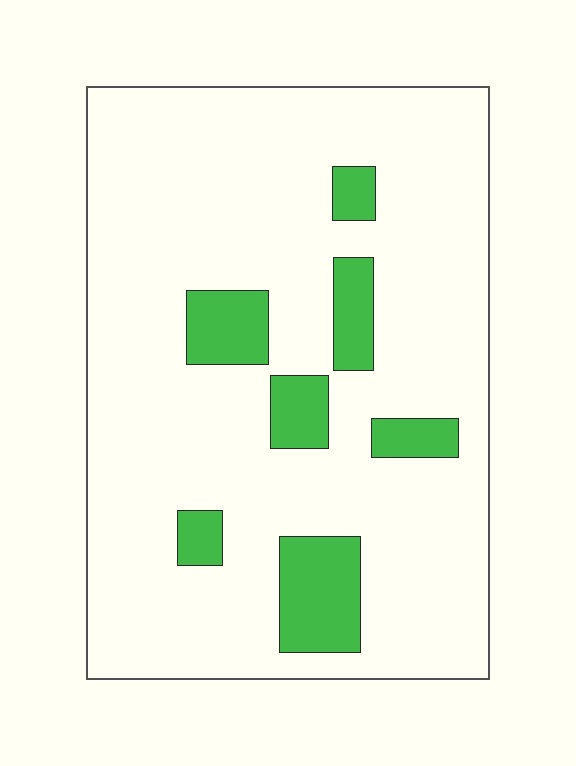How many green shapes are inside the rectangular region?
7.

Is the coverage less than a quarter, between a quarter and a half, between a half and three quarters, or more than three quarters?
Less than a quarter.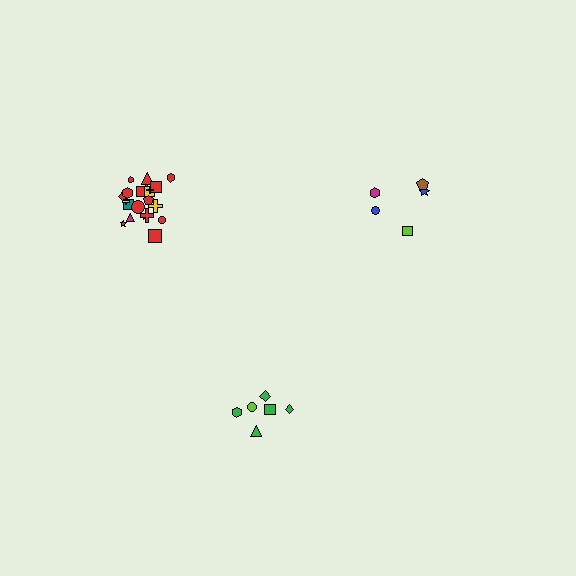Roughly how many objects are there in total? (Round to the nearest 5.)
Roughly 35 objects in total.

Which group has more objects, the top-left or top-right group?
The top-left group.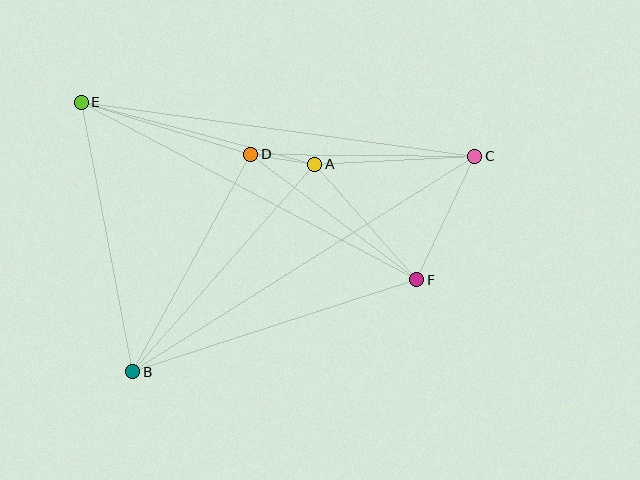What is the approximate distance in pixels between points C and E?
The distance between C and E is approximately 397 pixels.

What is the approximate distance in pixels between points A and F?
The distance between A and F is approximately 154 pixels.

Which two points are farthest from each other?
Points B and C are farthest from each other.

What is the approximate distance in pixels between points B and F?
The distance between B and F is approximately 299 pixels.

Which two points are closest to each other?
Points A and D are closest to each other.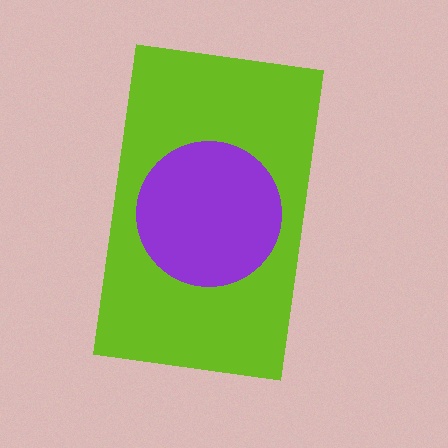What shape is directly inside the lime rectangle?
The purple circle.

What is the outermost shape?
The lime rectangle.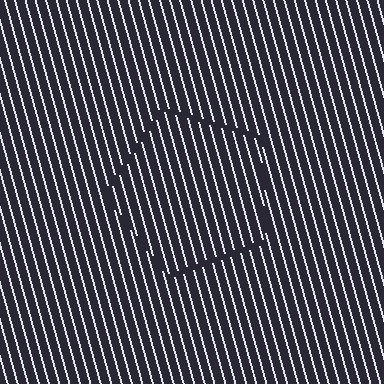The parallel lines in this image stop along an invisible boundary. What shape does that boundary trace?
An illusory pentagon. The interior of the shape contains the same grating, shifted by half a period — the contour is defined by the phase discontinuity where line-ends from the inner and outer gratings abut.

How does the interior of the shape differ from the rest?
The interior of the shape contains the same grating, shifted by half a period — the contour is defined by the phase discontinuity where line-ends from the inner and outer gratings abut.